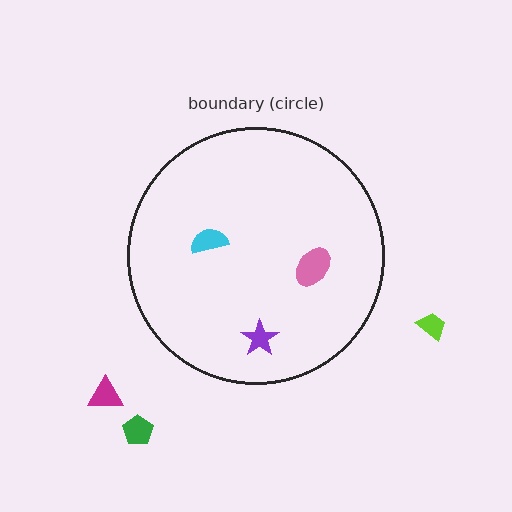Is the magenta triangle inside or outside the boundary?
Outside.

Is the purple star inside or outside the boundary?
Inside.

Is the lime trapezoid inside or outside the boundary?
Outside.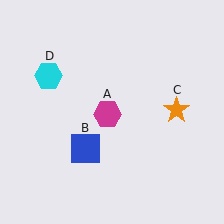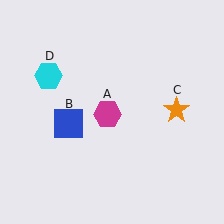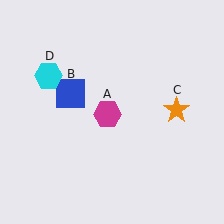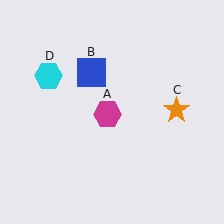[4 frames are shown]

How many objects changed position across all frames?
1 object changed position: blue square (object B).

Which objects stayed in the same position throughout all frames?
Magenta hexagon (object A) and orange star (object C) and cyan hexagon (object D) remained stationary.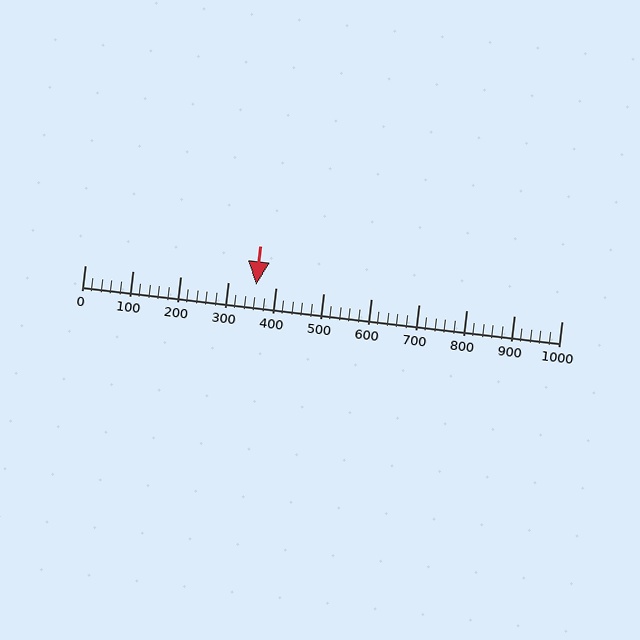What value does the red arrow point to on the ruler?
The red arrow points to approximately 360.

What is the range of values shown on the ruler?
The ruler shows values from 0 to 1000.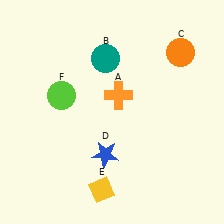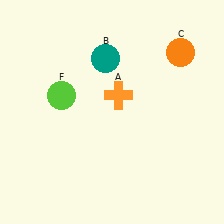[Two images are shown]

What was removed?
The yellow diamond (E), the blue star (D) were removed in Image 2.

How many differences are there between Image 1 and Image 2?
There are 2 differences between the two images.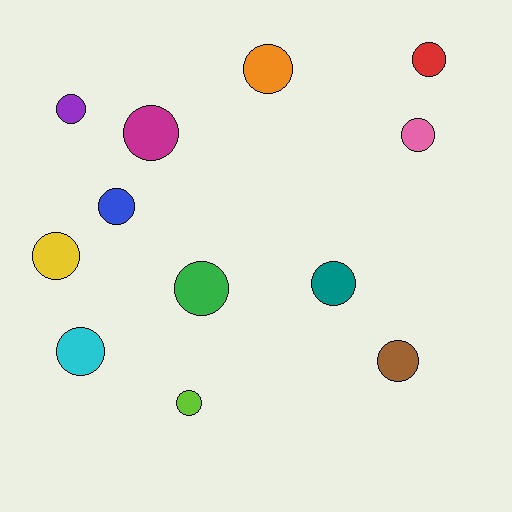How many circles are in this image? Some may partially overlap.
There are 12 circles.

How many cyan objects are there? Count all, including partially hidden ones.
There is 1 cyan object.